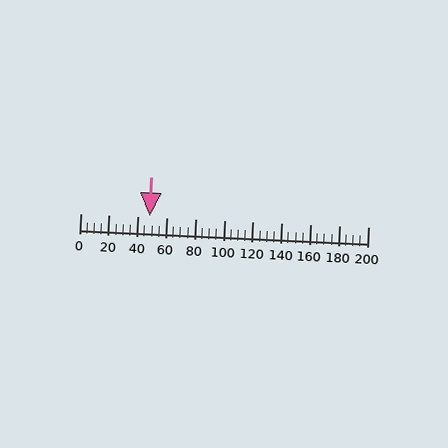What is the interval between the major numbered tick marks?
The major tick marks are spaced 20 units apart.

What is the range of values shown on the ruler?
The ruler shows values from 0 to 200.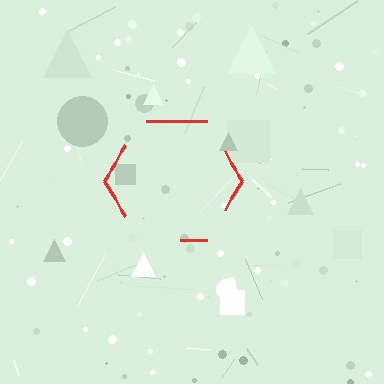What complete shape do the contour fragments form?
The contour fragments form a hexagon.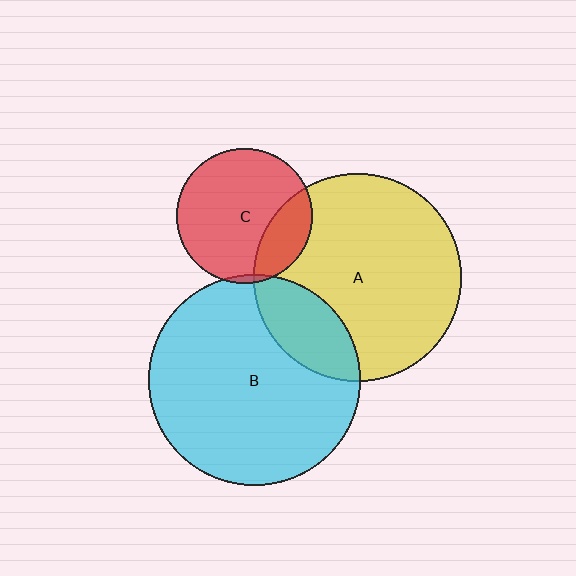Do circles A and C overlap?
Yes.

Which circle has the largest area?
Circle B (cyan).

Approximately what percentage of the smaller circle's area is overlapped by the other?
Approximately 25%.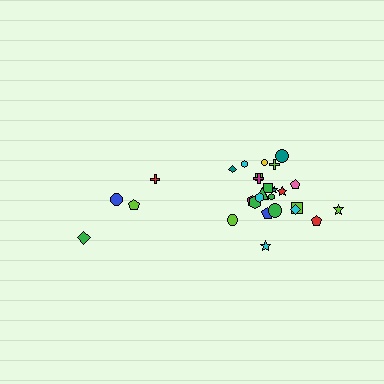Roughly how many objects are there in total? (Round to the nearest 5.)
Roughly 30 objects in total.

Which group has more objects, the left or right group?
The right group.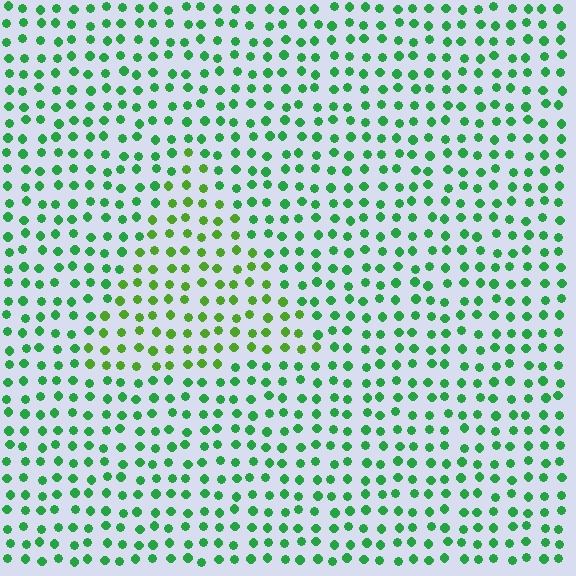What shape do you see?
I see a triangle.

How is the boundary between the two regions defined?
The boundary is defined purely by a slight shift in hue (about 32 degrees). Spacing, size, and orientation are identical on both sides.